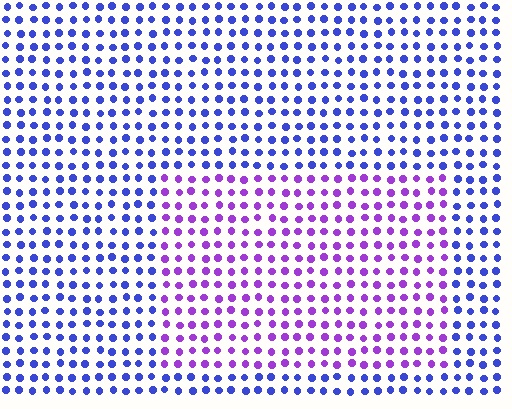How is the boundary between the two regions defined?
The boundary is defined purely by a slight shift in hue (about 45 degrees). Spacing, size, and orientation are identical on both sides.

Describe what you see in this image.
The image is filled with small blue elements in a uniform arrangement. A rectangle-shaped region is visible where the elements are tinted to a slightly different hue, forming a subtle color boundary.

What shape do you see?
I see a rectangle.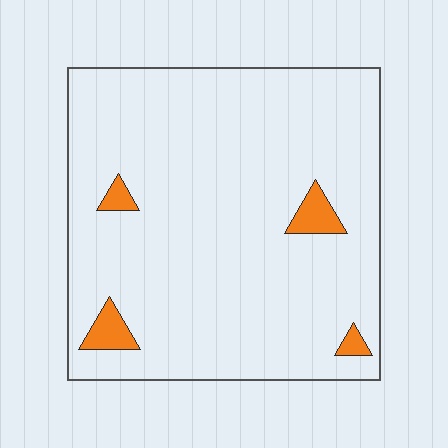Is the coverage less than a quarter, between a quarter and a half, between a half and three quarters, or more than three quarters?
Less than a quarter.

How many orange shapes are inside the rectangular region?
4.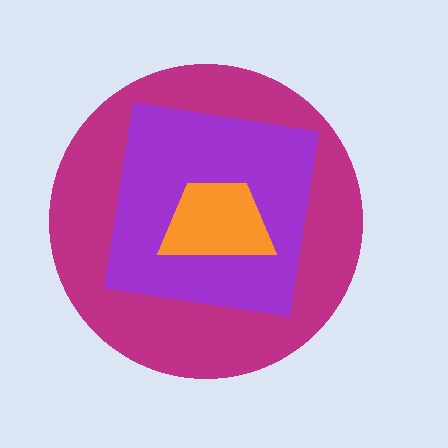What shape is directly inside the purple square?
The orange trapezoid.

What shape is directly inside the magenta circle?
The purple square.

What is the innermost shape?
The orange trapezoid.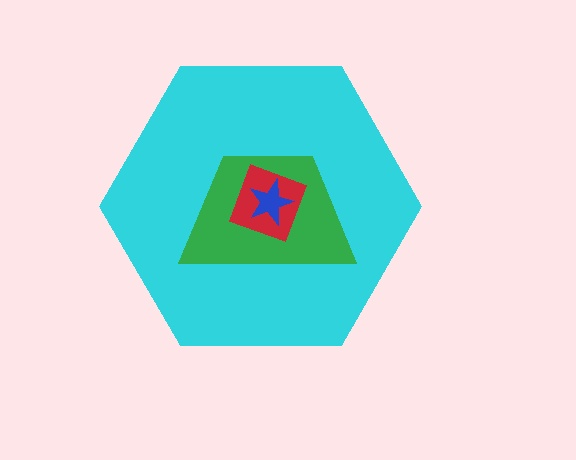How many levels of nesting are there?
4.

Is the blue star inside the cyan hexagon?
Yes.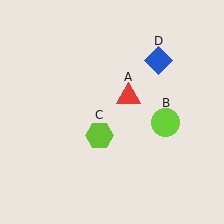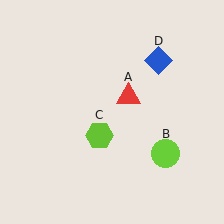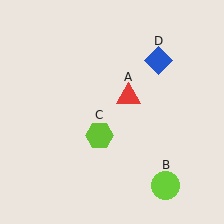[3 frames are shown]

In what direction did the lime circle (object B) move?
The lime circle (object B) moved down.